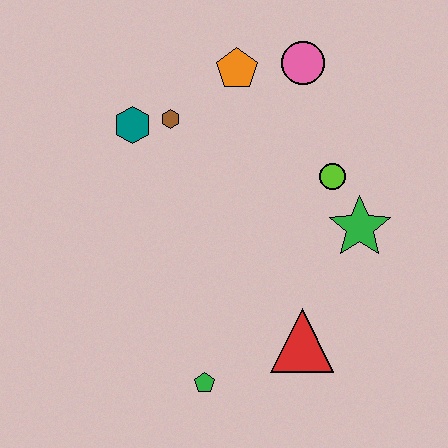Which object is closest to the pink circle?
The orange pentagon is closest to the pink circle.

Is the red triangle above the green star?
No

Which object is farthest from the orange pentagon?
The green pentagon is farthest from the orange pentagon.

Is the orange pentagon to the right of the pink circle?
No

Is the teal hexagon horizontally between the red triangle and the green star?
No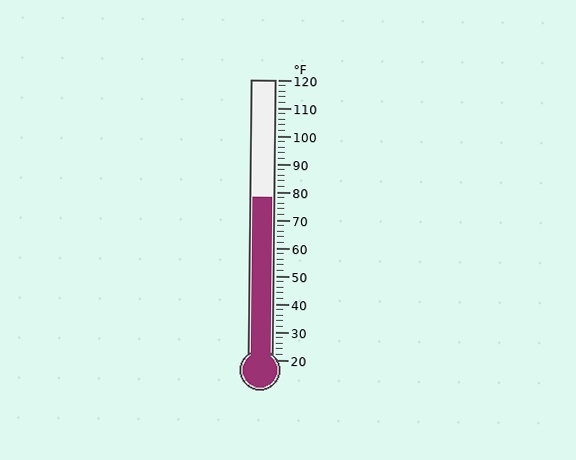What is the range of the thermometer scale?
The thermometer scale ranges from 20°F to 120°F.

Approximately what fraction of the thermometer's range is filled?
The thermometer is filled to approximately 60% of its range.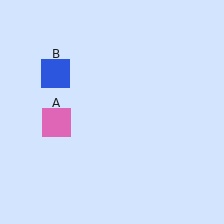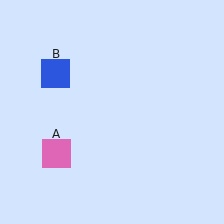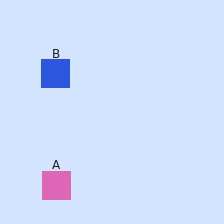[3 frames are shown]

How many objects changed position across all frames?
1 object changed position: pink square (object A).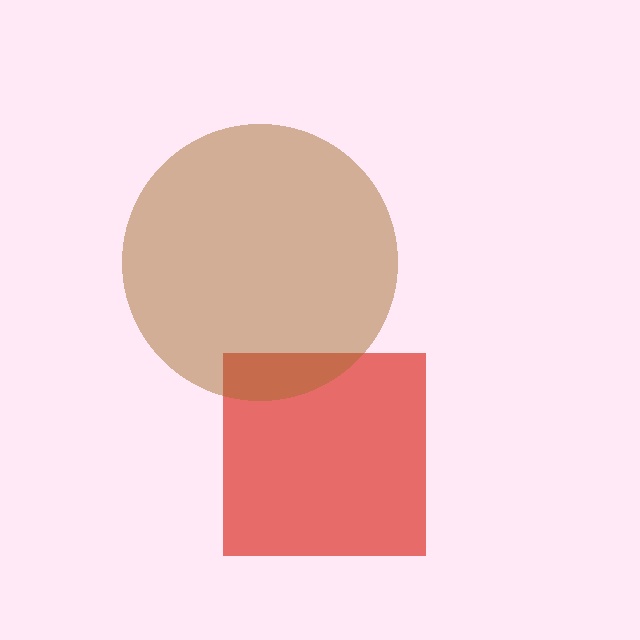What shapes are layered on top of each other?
The layered shapes are: a red square, a brown circle.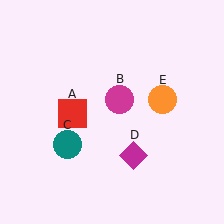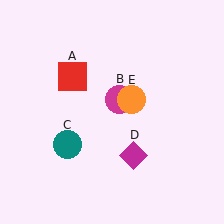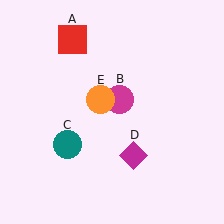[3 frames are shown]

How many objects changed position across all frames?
2 objects changed position: red square (object A), orange circle (object E).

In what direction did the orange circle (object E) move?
The orange circle (object E) moved left.